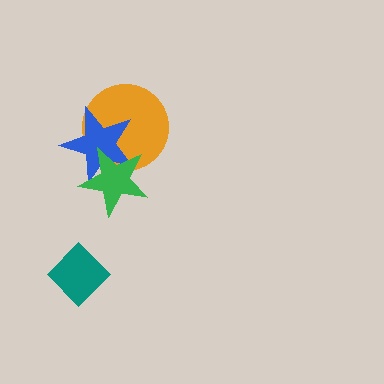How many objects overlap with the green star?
2 objects overlap with the green star.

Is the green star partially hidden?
No, no other shape covers it.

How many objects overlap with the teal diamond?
0 objects overlap with the teal diamond.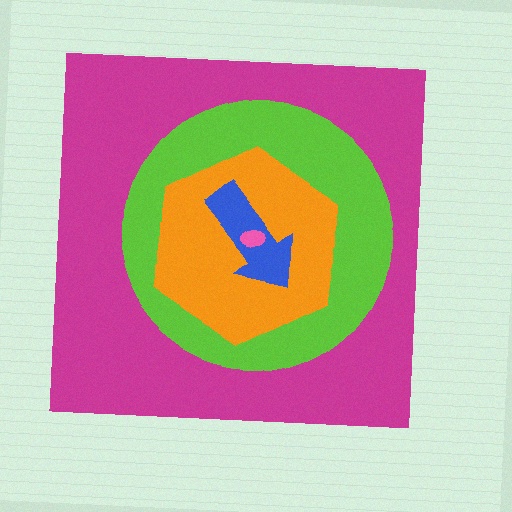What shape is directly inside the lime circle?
The orange hexagon.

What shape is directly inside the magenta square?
The lime circle.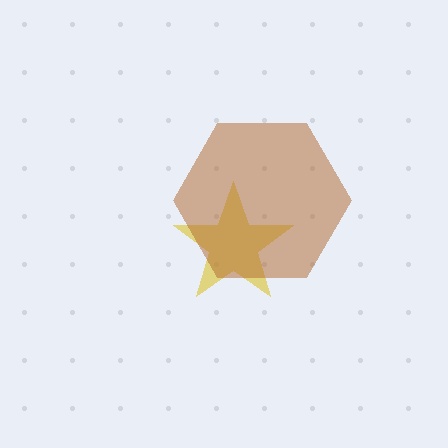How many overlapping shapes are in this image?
There are 2 overlapping shapes in the image.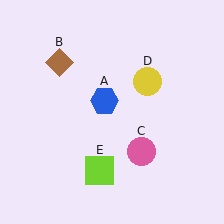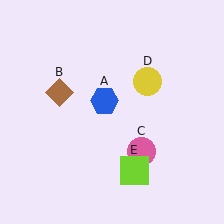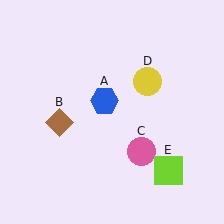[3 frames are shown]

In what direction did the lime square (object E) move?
The lime square (object E) moved right.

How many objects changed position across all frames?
2 objects changed position: brown diamond (object B), lime square (object E).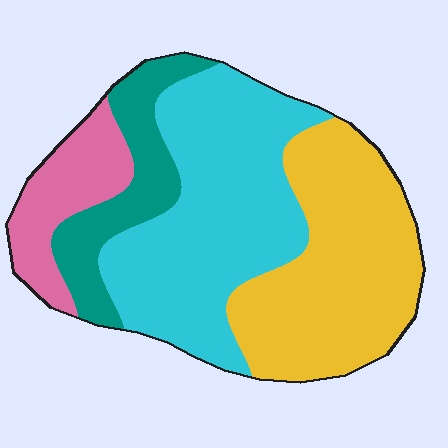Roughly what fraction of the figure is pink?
Pink takes up about one eighth (1/8) of the figure.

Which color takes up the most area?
Cyan, at roughly 40%.